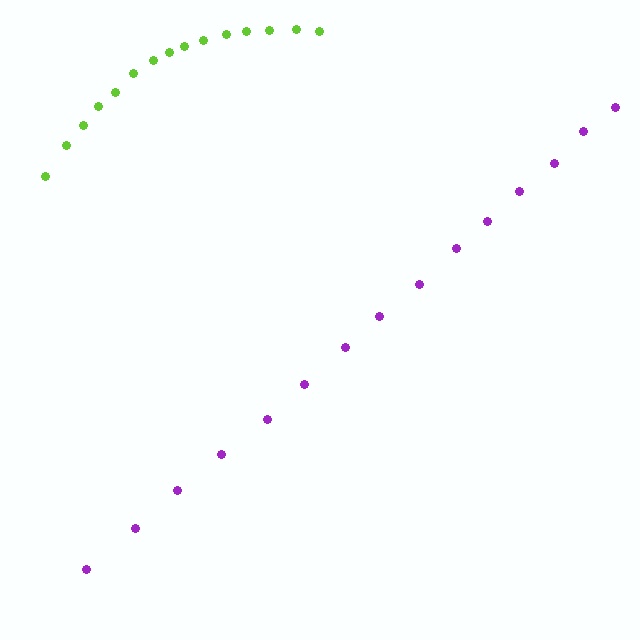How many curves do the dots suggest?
There are 2 distinct paths.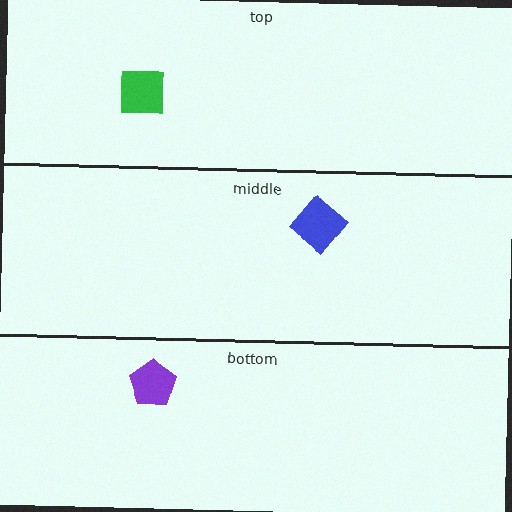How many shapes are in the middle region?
1.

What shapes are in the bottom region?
The purple pentagon.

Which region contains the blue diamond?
The middle region.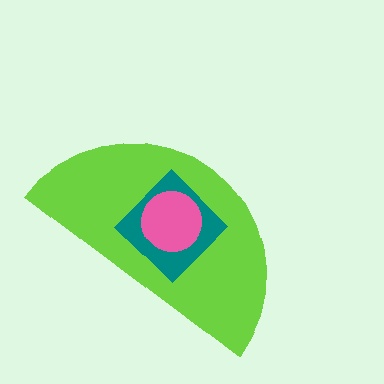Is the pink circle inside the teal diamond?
Yes.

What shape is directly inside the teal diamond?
The pink circle.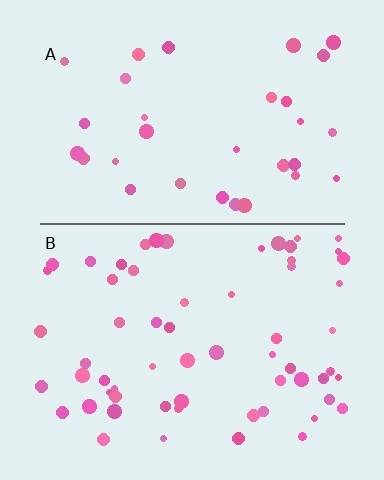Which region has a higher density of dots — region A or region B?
B (the bottom).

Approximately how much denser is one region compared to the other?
Approximately 1.9× — region B over region A.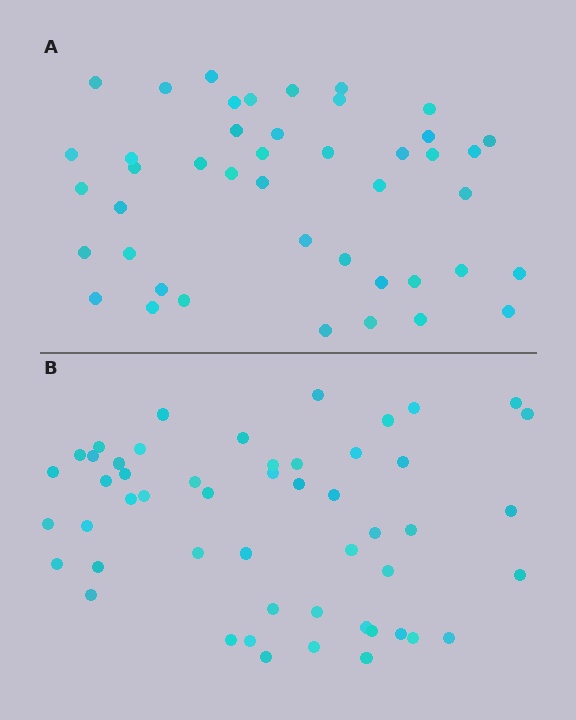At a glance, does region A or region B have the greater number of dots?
Region B (the bottom region) has more dots.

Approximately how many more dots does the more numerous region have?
Region B has roughly 8 or so more dots than region A.